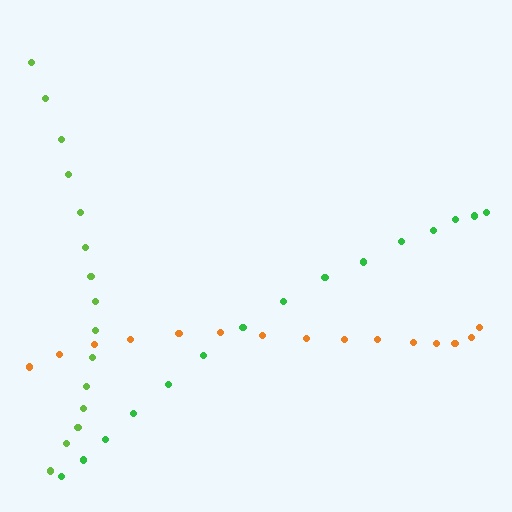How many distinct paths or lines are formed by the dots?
There are 3 distinct paths.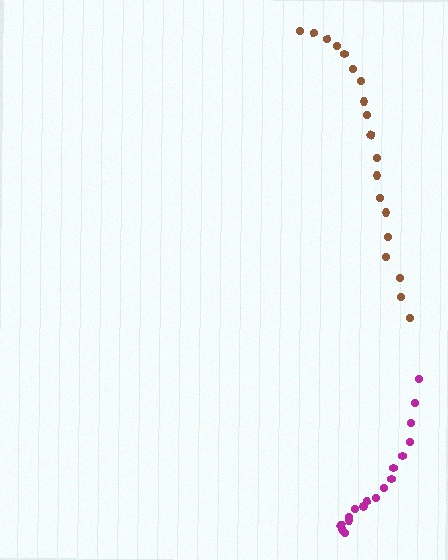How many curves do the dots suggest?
There are 2 distinct paths.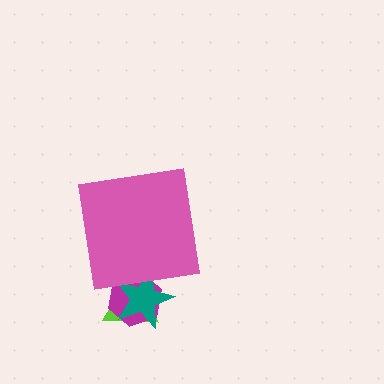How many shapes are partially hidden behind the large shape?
3 shapes are partially hidden.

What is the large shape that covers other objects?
A pink square.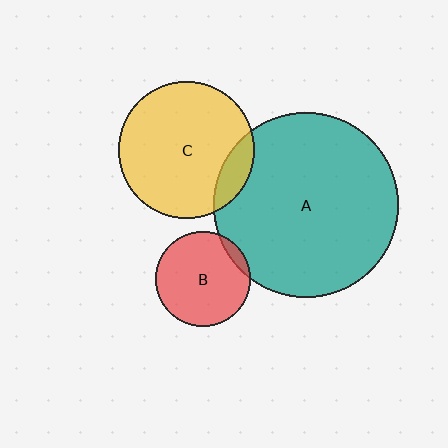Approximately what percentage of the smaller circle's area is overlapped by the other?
Approximately 15%.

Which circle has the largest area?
Circle A (teal).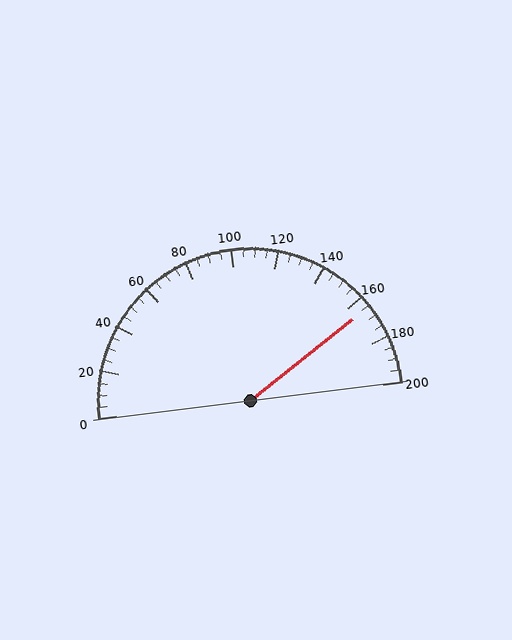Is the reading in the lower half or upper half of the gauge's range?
The reading is in the upper half of the range (0 to 200).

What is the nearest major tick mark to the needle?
The nearest major tick mark is 160.